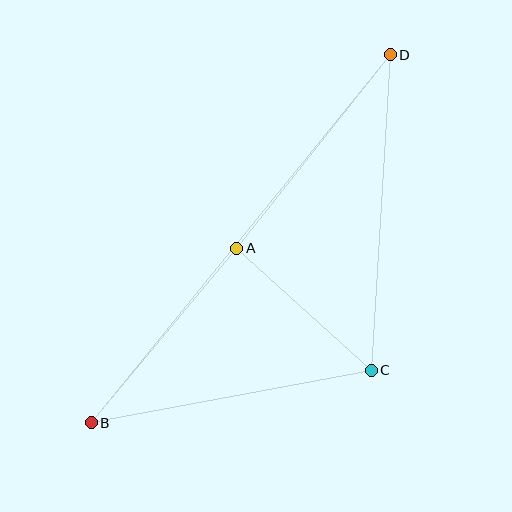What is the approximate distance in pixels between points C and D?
The distance between C and D is approximately 316 pixels.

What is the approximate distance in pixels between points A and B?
The distance between A and B is approximately 228 pixels.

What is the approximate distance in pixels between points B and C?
The distance between B and C is approximately 285 pixels.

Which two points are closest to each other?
Points A and C are closest to each other.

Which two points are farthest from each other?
Points B and D are farthest from each other.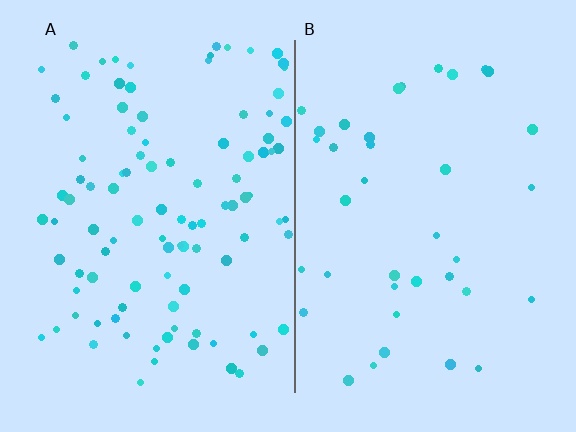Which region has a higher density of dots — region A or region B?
A (the left).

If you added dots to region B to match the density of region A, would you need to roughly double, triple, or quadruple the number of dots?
Approximately triple.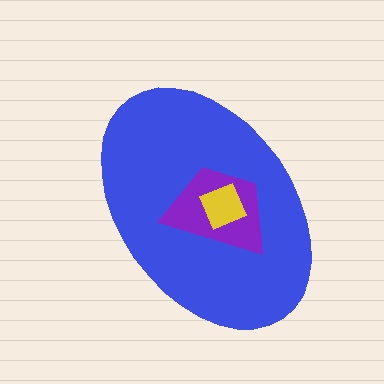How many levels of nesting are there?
3.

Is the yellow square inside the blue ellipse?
Yes.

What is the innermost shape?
The yellow square.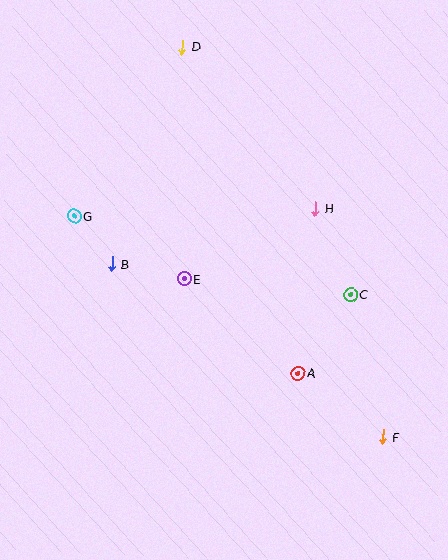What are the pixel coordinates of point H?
Point H is at (315, 209).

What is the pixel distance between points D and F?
The distance between D and F is 438 pixels.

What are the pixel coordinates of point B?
Point B is at (112, 264).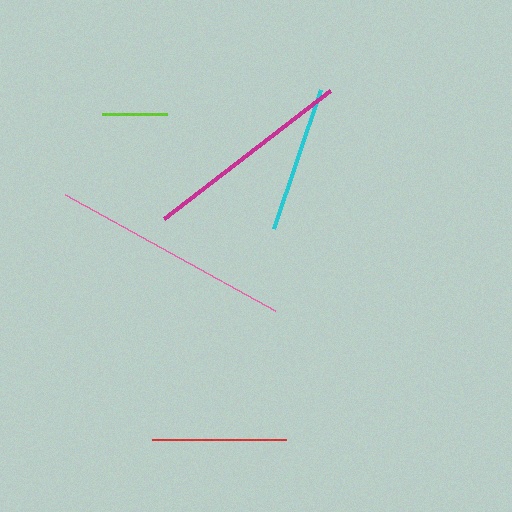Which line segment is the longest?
The pink line is the longest at approximately 239 pixels.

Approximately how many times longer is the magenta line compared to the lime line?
The magenta line is approximately 3.2 times the length of the lime line.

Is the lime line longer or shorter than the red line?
The red line is longer than the lime line.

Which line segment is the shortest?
The lime line is the shortest at approximately 65 pixels.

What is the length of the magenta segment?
The magenta segment is approximately 210 pixels long.